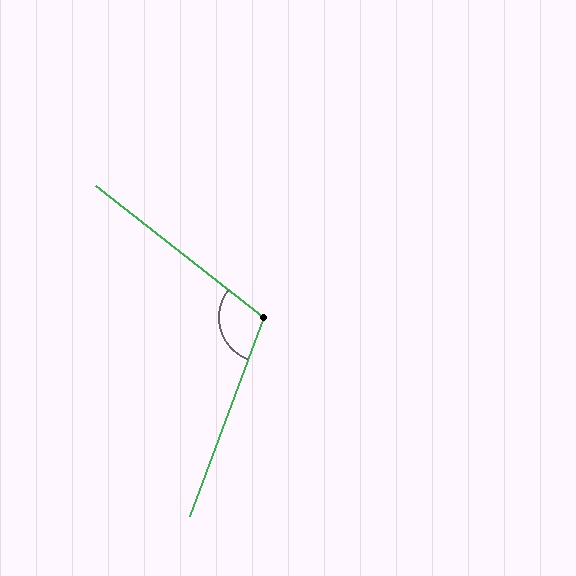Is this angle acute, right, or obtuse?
It is obtuse.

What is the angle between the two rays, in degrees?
Approximately 108 degrees.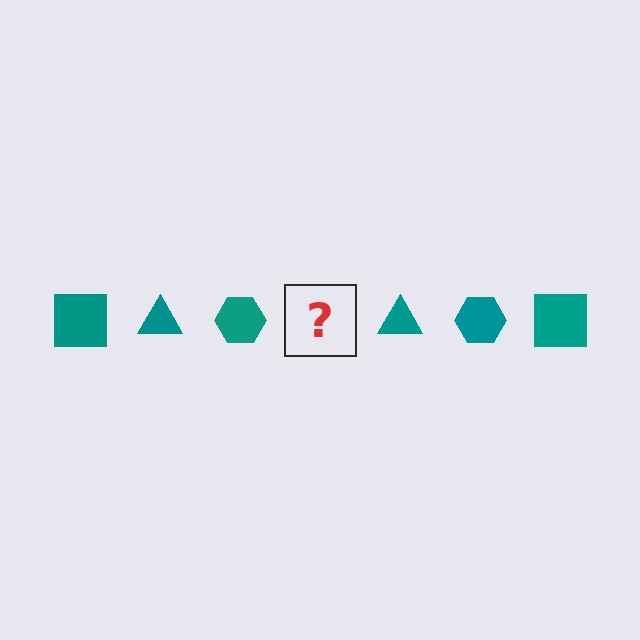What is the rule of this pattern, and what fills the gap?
The rule is that the pattern cycles through square, triangle, hexagon shapes in teal. The gap should be filled with a teal square.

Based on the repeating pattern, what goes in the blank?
The blank should be a teal square.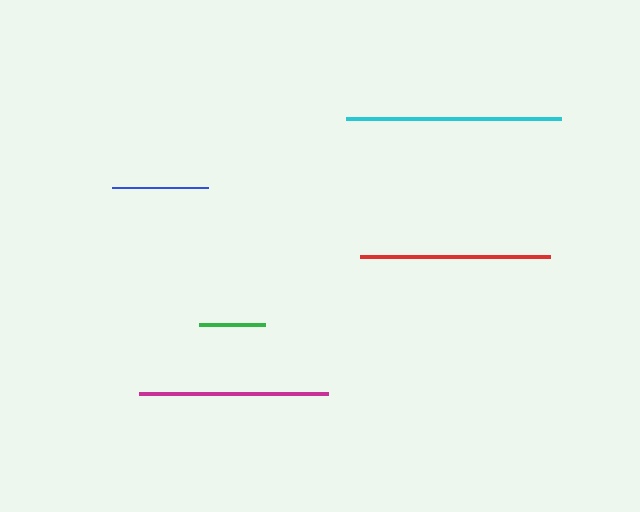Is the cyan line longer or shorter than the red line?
The cyan line is longer than the red line.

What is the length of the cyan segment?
The cyan segment is approximately 216 pixels long.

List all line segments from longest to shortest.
From longest to shortest: cyan, red, magenta, blue, green.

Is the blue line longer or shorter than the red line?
The red line is longer than the blue line.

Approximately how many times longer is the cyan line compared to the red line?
The cyan line is approximately 1.1 times the length of the red line.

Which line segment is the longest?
The cyan line is the longest at approximately 216 pixels.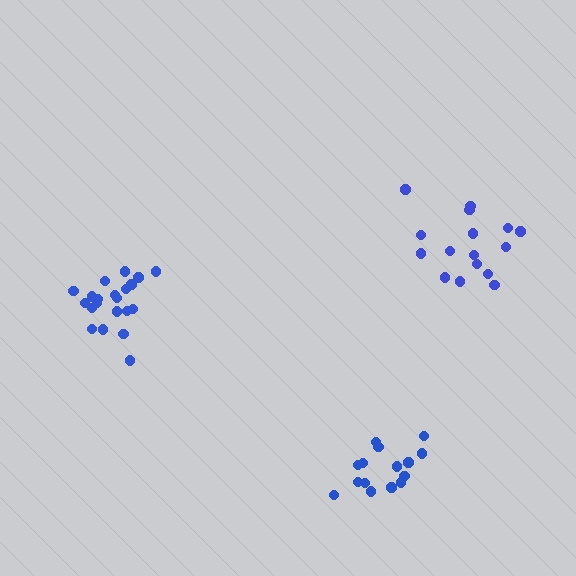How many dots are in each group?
Group 1: 16 dots, Group 2: 15 dots, Group 3: 21 dots (52 total).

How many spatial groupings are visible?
There are 3 spatial groupings.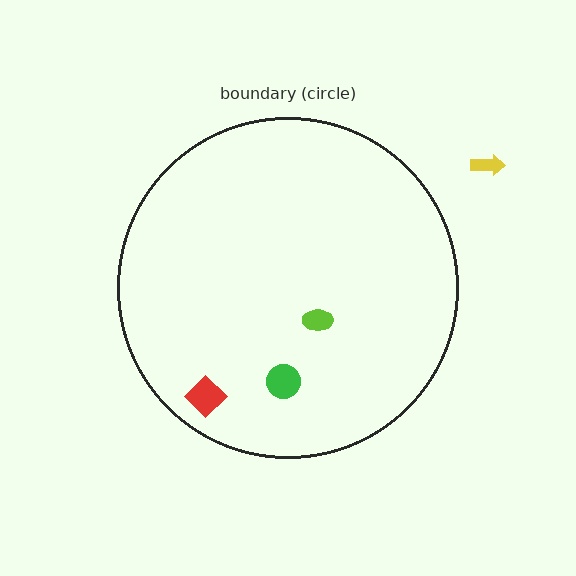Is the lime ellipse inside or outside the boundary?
Inside.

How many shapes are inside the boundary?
3 inside, 1 outside.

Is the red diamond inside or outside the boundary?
Inside.